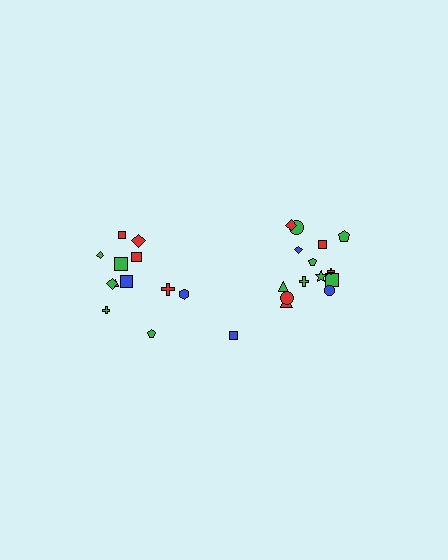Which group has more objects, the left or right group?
The right group.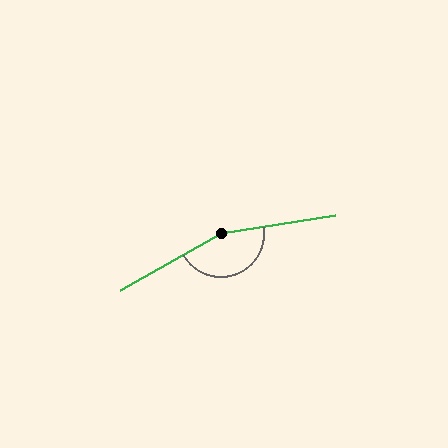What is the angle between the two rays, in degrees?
Approximately 160 degrees.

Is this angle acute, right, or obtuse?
It is obtuse.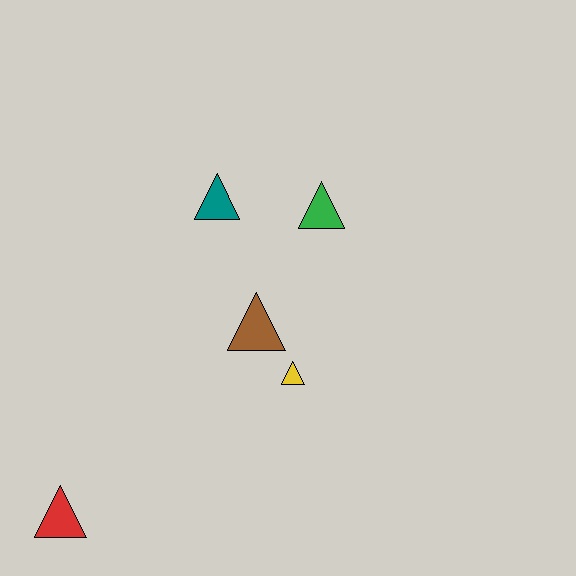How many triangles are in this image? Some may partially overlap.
There are 5 triangles.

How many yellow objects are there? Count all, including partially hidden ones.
There is 1 yellow object.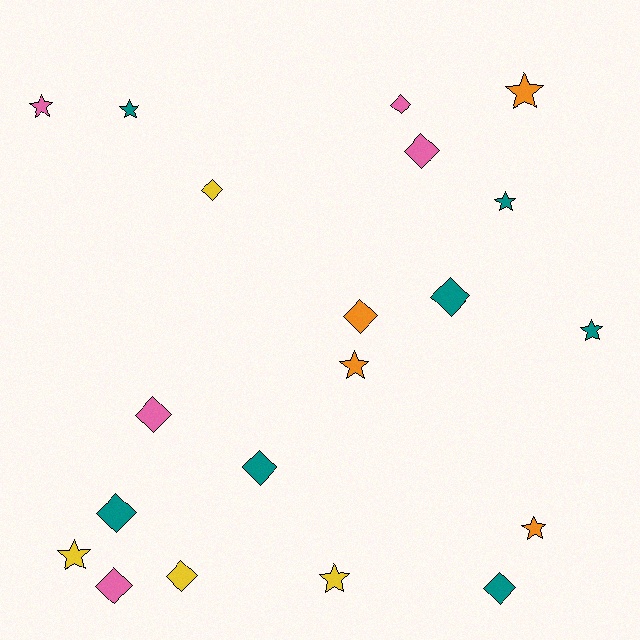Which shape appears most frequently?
Diamond, with 11 objects.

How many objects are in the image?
There are 20 objects.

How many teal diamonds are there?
There are 4 teal diamonds.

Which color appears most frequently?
Teal, with 7 objects.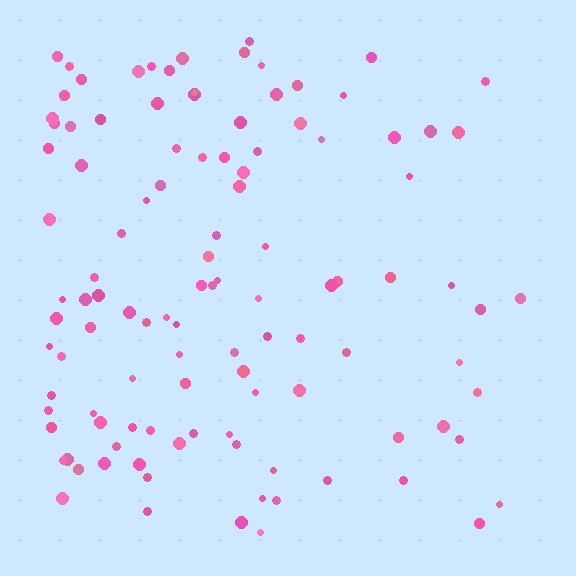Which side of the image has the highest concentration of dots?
The left.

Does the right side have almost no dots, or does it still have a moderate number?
Still a moderate number, just noticeably fewer than the left.